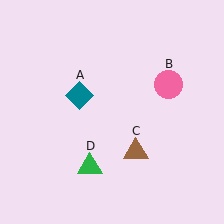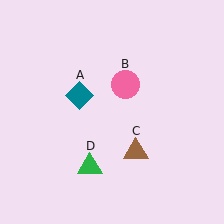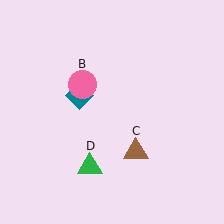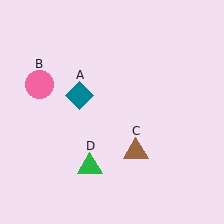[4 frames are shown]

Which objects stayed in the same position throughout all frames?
Teal diamond (object A) and brown triangle (object C) and green triangle (object D) remained stationary.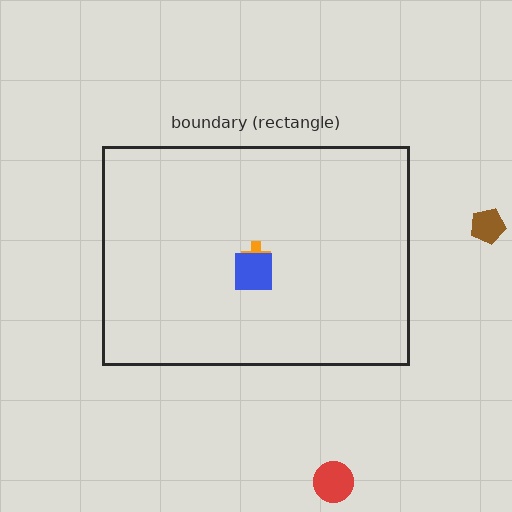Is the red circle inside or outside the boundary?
Outside.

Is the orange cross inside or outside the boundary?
Inside.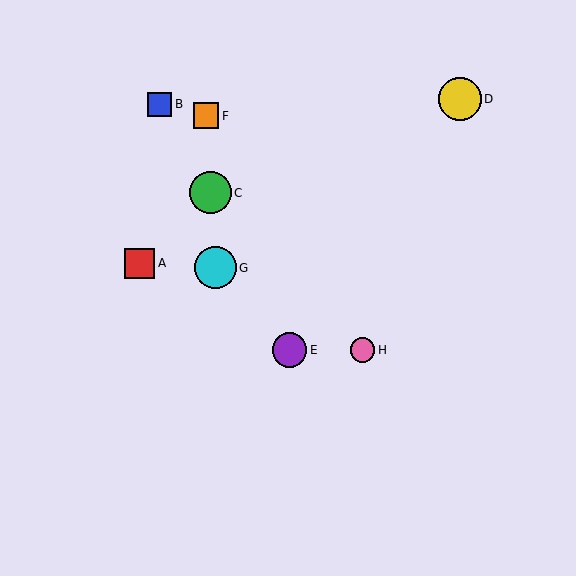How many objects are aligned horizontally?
2 objects (E, H) are aligned horizontally.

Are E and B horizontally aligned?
No, E is at y≈350 and B is at y≈104.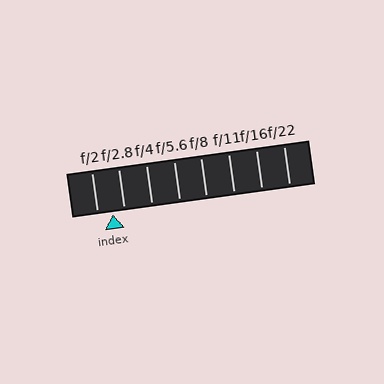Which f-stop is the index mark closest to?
The index mark is closest to f/2.8.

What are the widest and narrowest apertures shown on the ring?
The widest aperture shown is f/2 and the narrowest is f/22.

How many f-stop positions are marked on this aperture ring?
There are 8 f-stop positions marked.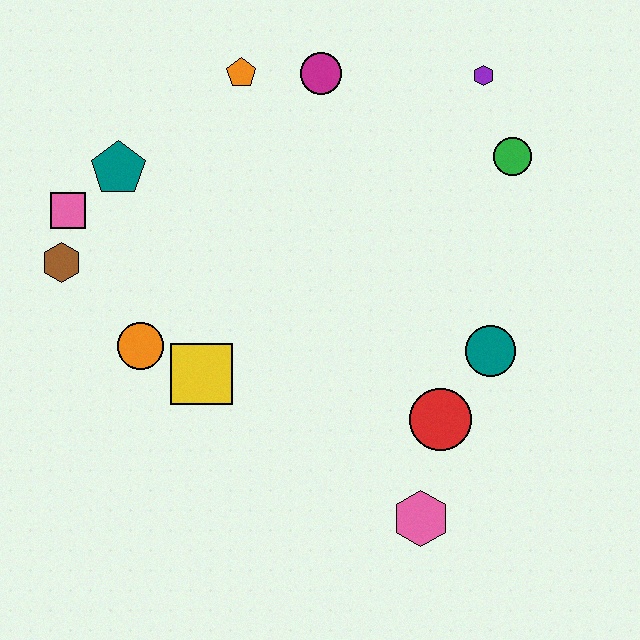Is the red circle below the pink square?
Yes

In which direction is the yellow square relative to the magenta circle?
The yellow square is below the magenta circle.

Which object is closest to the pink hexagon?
The red circle is closest to the pink hexagon.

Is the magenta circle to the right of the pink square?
Yes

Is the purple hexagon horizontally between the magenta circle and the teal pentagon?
No